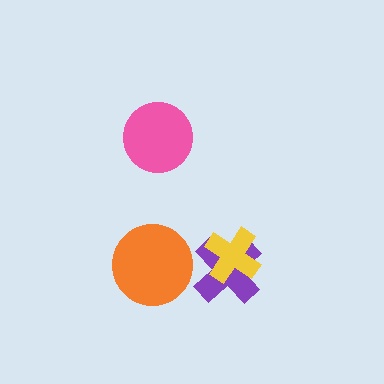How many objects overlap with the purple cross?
1 object overlaps with the purple cross.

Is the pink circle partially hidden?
No, no other shape covers it.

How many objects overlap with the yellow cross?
1 object overlaps with the yellow cross.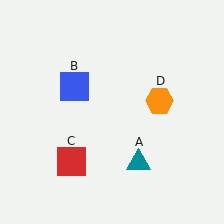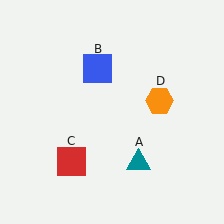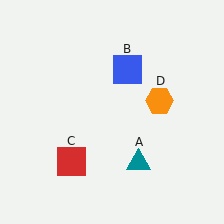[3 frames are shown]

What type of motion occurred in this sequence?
The blue square (object B) rotated clockwise around the center of the scene.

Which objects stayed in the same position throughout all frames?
Teal triangle (object A) and red square (object C) and orange hexagon (object D) remained stationary.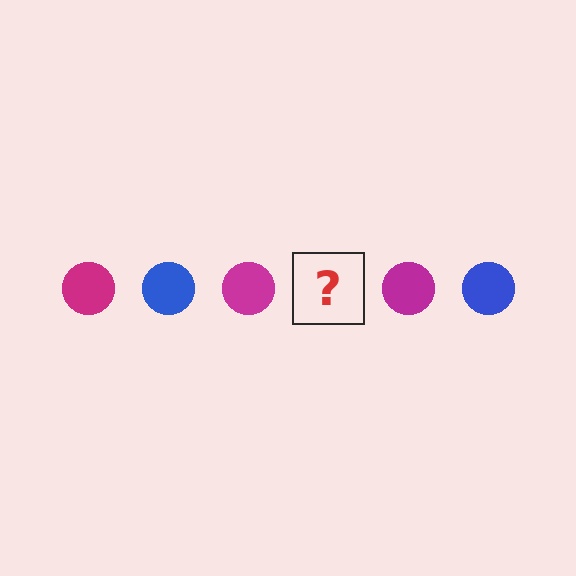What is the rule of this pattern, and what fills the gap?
The rule is that the pattern cycles through magenta, blue circles. The gap should be filled with a blue circle.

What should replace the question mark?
The question mark should be replaced with a blue circle.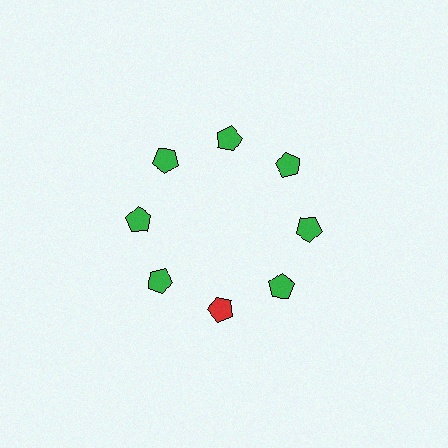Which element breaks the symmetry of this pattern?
The red pentagon at roughly the 6 o'clock position breaks the symmetry. All other shapes are green pentagons.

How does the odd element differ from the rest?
It has a different color: red instead of green.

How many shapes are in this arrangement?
There are 8 shapes arranged in a ring pattern.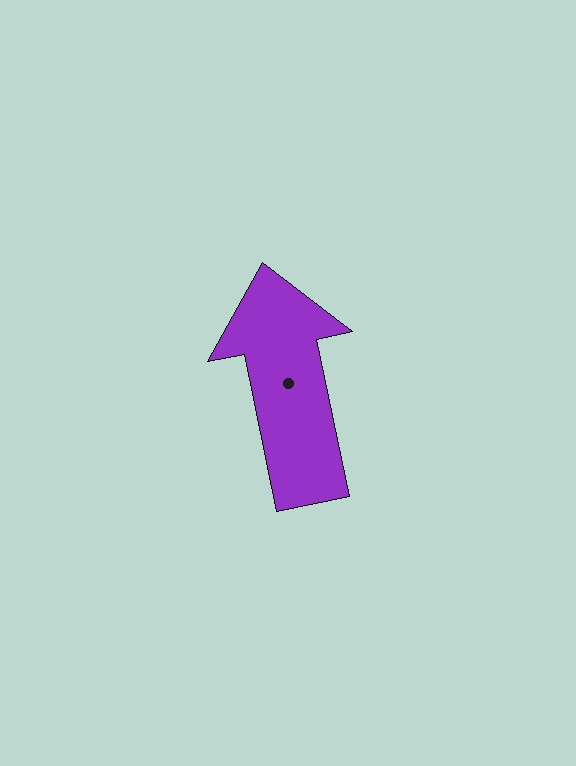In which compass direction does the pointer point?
North.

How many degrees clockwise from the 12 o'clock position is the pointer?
Approximately 348 degrees.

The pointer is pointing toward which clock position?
Roughly 12 o'clock.